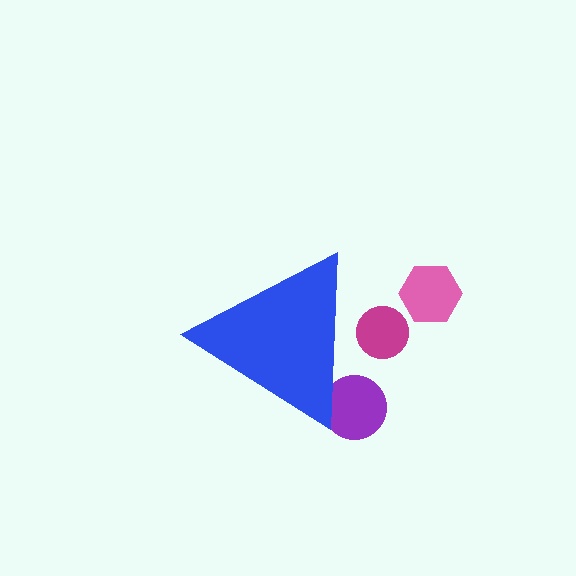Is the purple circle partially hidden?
Yes, the purple circle is partially hidden behind the blue triangle.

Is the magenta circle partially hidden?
Yes, the magenta circle is partially hidden behind the blue triangle.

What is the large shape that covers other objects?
A blue triangle.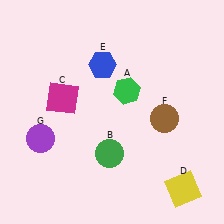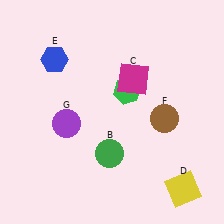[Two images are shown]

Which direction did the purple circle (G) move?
The purple circle (G) moved right.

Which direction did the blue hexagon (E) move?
The blue hexagon (E) moved left.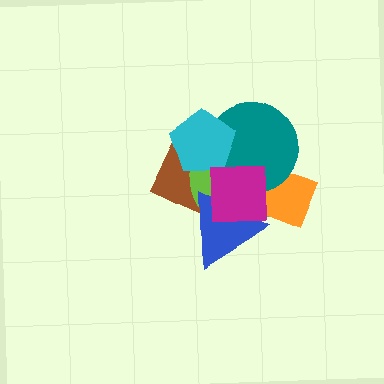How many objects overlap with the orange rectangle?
4 objects overlap with the orange rectangle.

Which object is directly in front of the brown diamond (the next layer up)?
The lime circle is directly in front of the brown diamond.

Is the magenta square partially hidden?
No, no other shape covers it.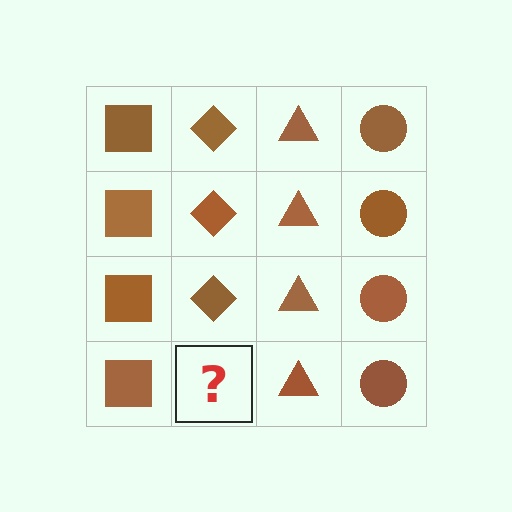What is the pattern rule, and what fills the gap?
The rule is that each column has a consistent shape. The gap should be filled with a brown diamond.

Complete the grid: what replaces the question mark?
The question mark should be replaced with a brown diamond.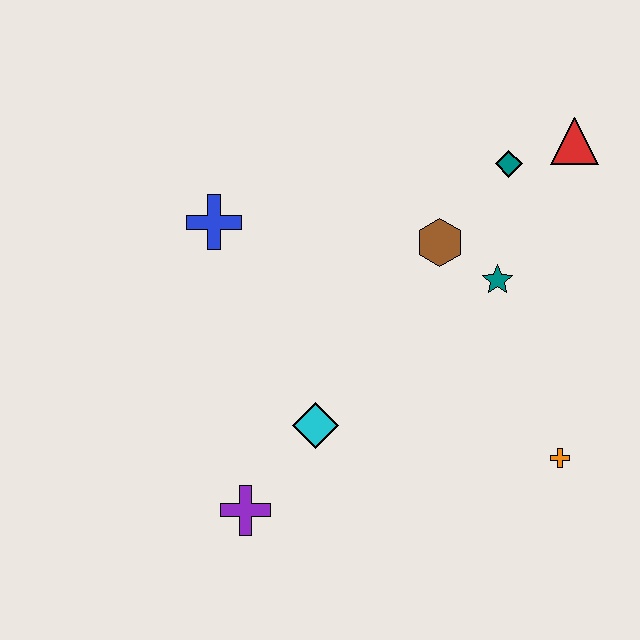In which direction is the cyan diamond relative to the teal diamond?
The cyan diamond is below the teal diamond.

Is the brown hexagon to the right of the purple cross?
Yes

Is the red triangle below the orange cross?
No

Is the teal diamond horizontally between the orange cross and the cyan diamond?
Yes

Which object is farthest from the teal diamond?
The purple cross is farthest from the teal diamond.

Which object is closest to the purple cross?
The cyan diamond is closest to the purple cross.